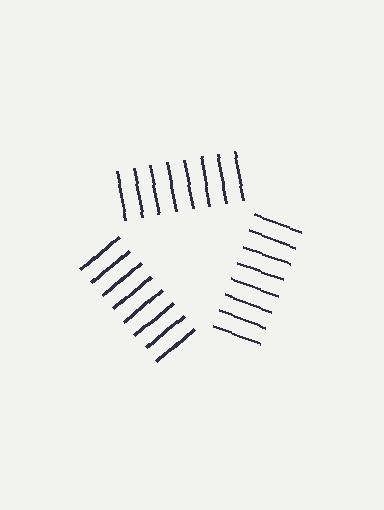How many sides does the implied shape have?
3 sides — the line-ends trace a triangle.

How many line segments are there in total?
24 — 8 along each of the 3 edges.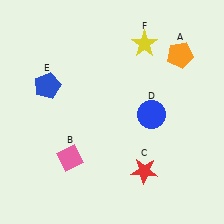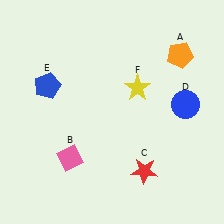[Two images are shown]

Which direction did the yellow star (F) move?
The yellow star (F) moved down.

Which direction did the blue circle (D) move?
The blue circle (D) moved right.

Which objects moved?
The objects that moved are: the blue circle (D), the yellow star (F).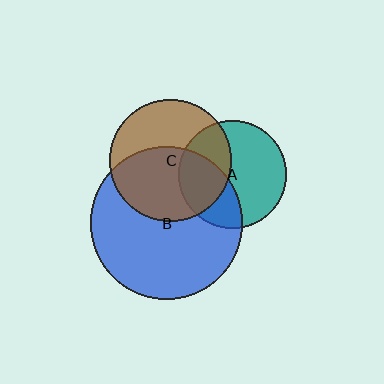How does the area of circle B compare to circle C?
Approximately 1.6 times.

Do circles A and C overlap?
Yes.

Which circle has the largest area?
Circle B (blue).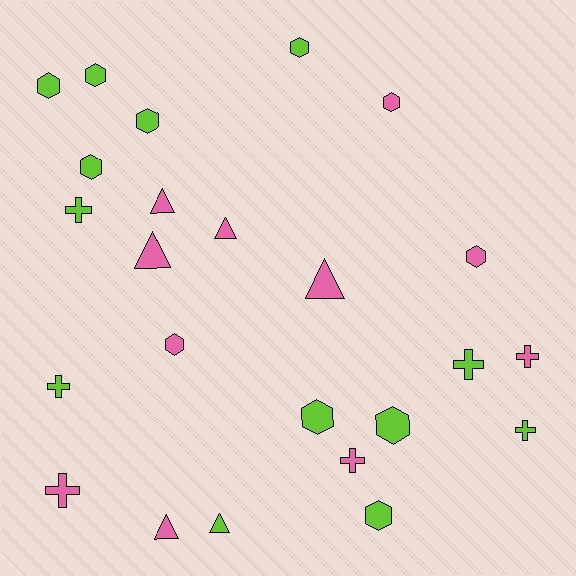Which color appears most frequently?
Lime, with 13 objects.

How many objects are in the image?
There are 24 objects.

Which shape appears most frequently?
Hexagon, with 11 objects.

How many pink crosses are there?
There are 3 pink crosses.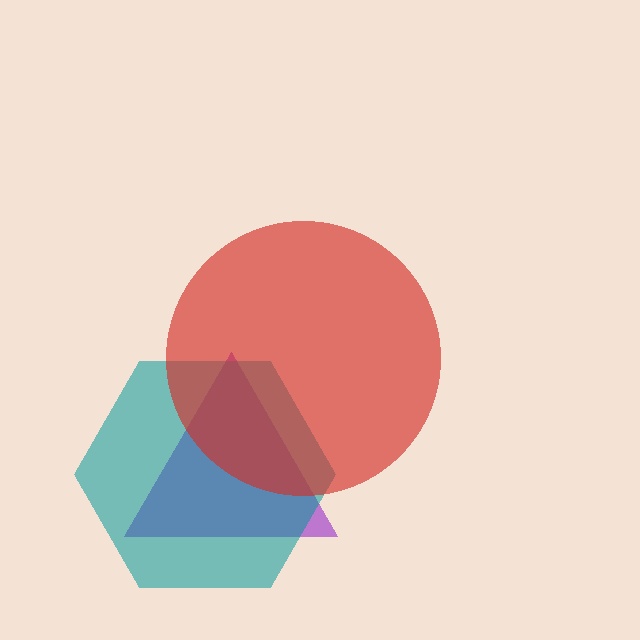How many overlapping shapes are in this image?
There are 3 overlapping shapes in the image.